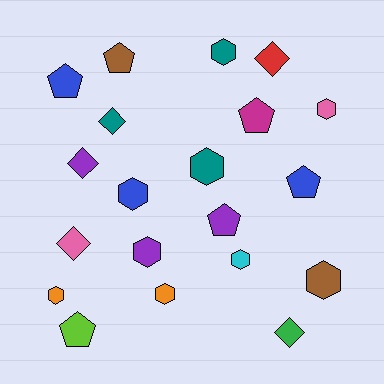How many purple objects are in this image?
There are 3 purple objects.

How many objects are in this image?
There are 20 objects.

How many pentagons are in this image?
There are 6 pentagons.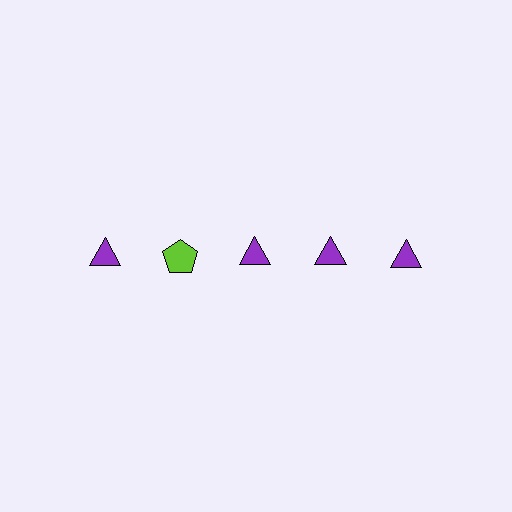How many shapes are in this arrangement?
There are 5 shapes arranged in a grid pattern.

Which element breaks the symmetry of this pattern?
The lime pentagon in the top row, second from left column breaks the symmetry. All other shapes are purple triangles.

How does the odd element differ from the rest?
It differs in both color (lime instead of purple) and shape (pentagon instead of triangle).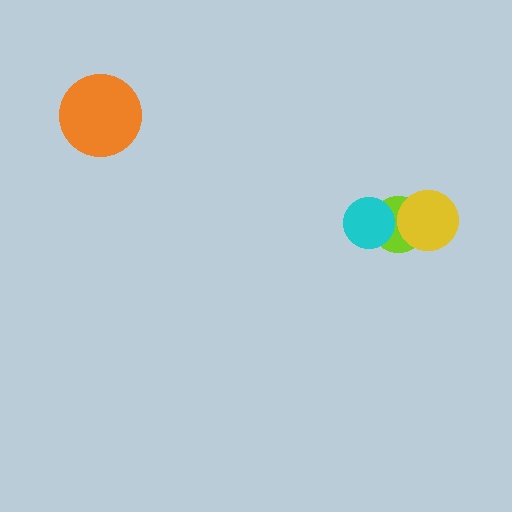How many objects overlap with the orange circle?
0 objects overlap with the orange circle.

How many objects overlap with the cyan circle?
1 object overlaps with the cyan circle.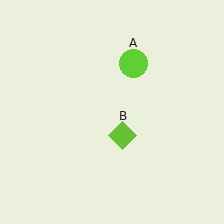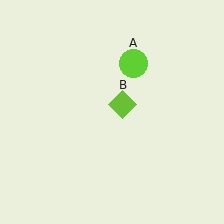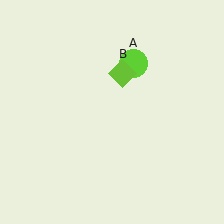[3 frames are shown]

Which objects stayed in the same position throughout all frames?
Lime circle (object A) remained stationary.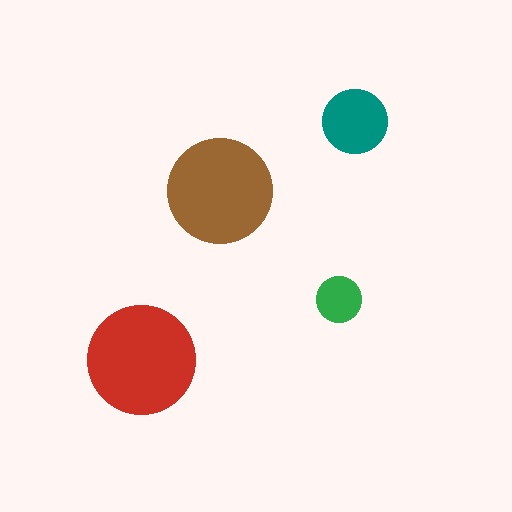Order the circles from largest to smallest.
the red one, the brown one, the teal one, the green one.